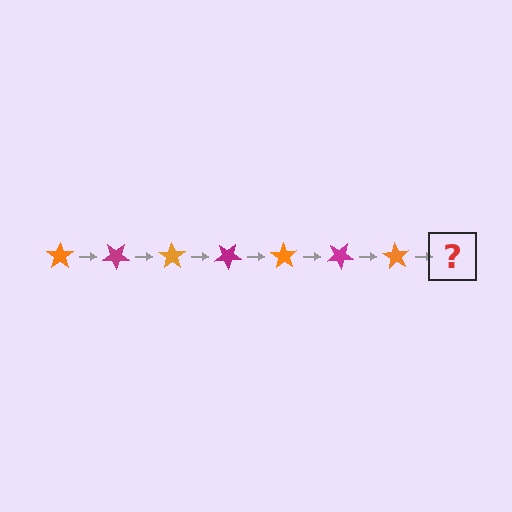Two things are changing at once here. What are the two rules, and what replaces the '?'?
The two rules are that it rotates 35 degrees each step and the color cycles through orange and magenta. The '?' should be a magenta star, rotated 245 degrees from the start.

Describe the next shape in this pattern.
It should be a magenta star, rotated 245 degrees from the start.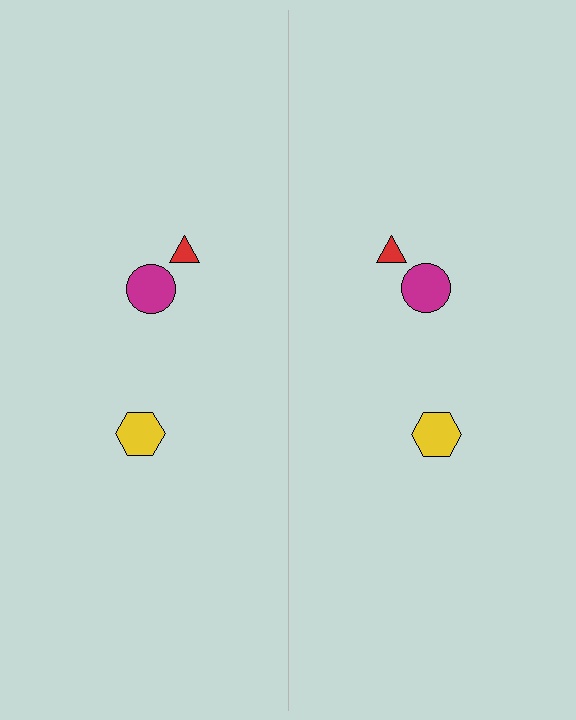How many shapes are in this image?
There are 6 shapes in this image.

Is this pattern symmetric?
Yes, this pattern has bilateral (reflection) symmetry.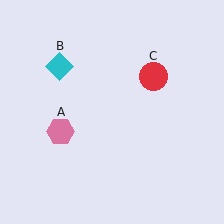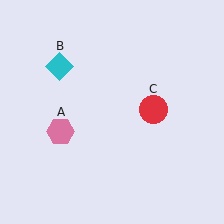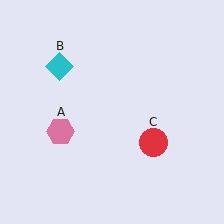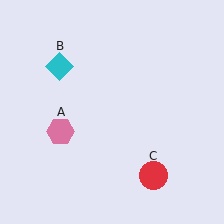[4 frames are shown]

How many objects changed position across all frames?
1 object changed position: red circle (object C).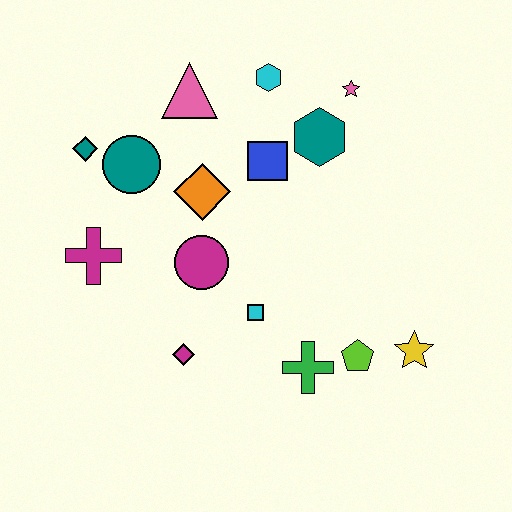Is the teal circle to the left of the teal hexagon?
Yes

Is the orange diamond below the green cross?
No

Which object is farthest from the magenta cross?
The yellow star is farthest from the magenta cross.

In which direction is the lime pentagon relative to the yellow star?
The lime pentagon is to the left of the yellow star.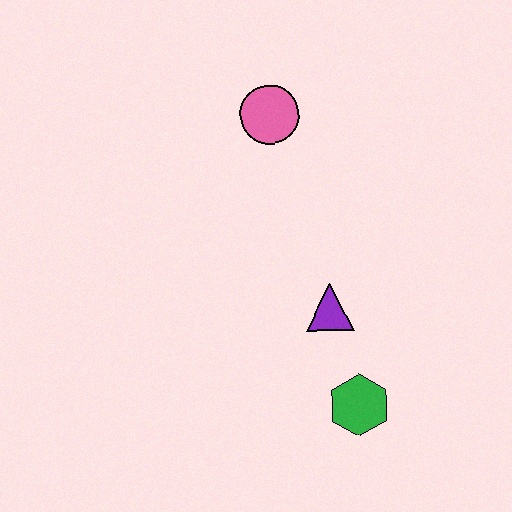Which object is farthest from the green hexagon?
The pink circle is farthest from the green hexagon.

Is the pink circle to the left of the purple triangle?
Yes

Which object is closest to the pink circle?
The purple triangle is closest to the pink circle.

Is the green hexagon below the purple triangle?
Yes